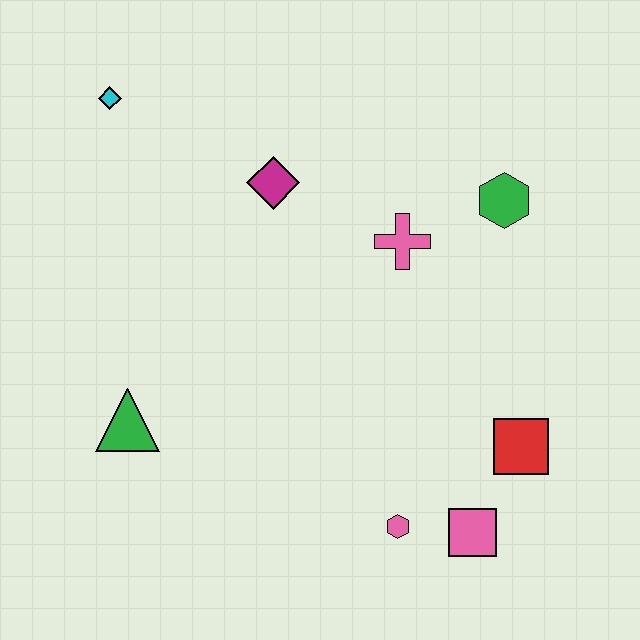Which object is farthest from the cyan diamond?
The pink square is farthest from the cyan diamond.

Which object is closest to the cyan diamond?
The magenta diamond is closest to the cyan diamond.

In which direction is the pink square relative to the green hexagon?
The pink square is below the green hexagon.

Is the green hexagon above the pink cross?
Yes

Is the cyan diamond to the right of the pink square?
No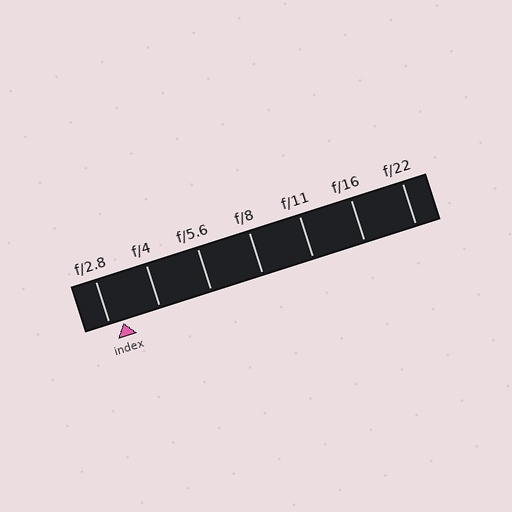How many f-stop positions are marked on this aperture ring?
There are 7 f-stop positions marked.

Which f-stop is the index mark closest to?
The index mark is closest to f/2.8.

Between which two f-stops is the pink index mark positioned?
The index mark is between f/2.8 and f/4.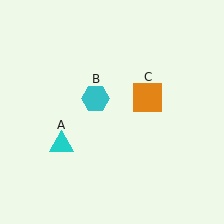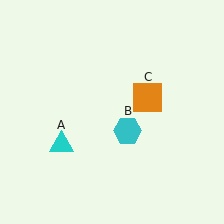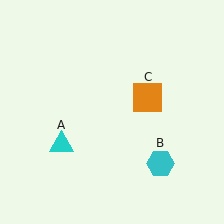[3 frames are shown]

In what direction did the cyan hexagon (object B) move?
The cyan hexagon (object B) moved down and to the right.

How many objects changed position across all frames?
1 object changed position: cyan hexagon (object B).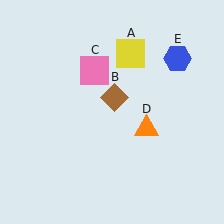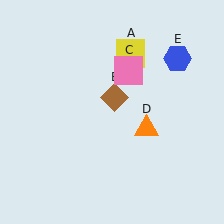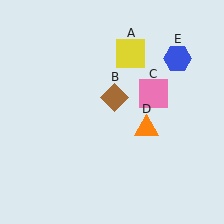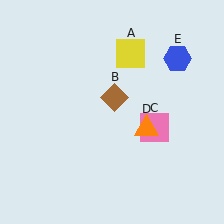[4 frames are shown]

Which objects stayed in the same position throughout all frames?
Yellow square (object A) and brown diamond (object B) and orange triangle (object D) and blue hexagon (object E) remained stationary.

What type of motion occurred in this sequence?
The pink square (object C) rotated clockwise around the center of the scene.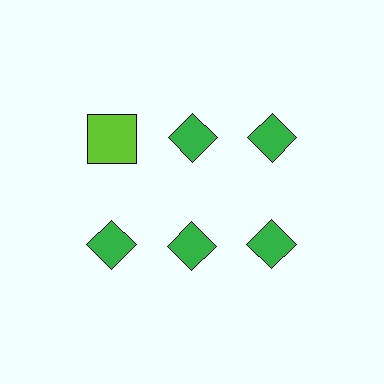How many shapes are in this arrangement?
There are 6 shapes arranged in a grid pattern.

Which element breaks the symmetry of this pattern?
The lime square in the top row, leftmost column breaks the symmetry. All other shapes are green diamonds.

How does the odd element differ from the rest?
It differs in both color (lime instead of green) and shape (square instead of diamond).